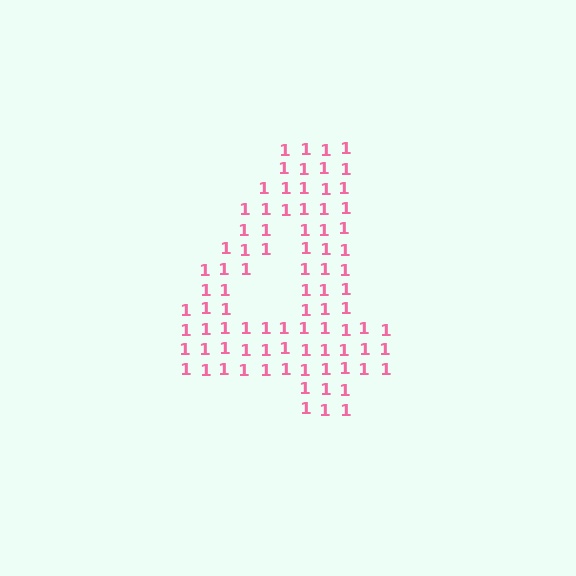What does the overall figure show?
The overall figure shows the digit 4.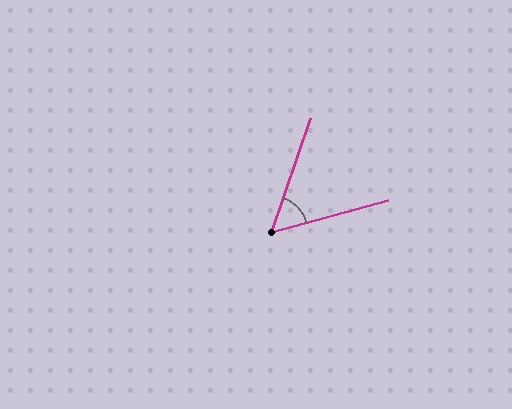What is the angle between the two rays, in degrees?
Approximately 56 degrees.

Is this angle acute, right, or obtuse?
It is acute.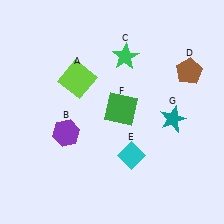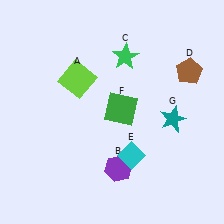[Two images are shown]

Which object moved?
The purple hexagon (B) moved right.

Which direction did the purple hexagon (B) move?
The purple hexagon (B) moved right.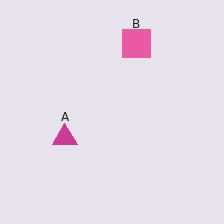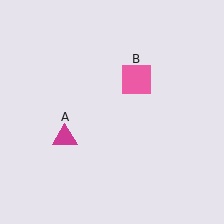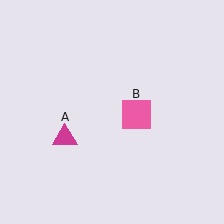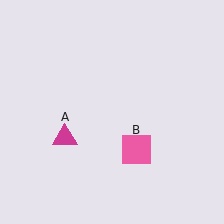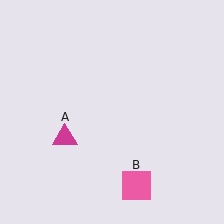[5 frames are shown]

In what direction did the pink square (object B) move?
The pink square (object B) moved down.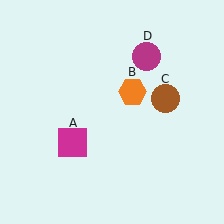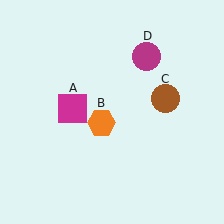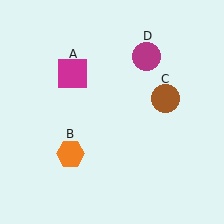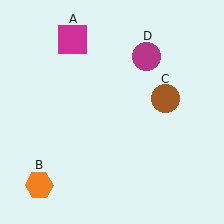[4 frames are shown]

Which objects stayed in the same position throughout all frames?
Brown circle (object C) and magenta circle (object D) remained stationary.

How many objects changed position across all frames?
2 objects changed position: magenta square (object A), orange hexagon (object B).